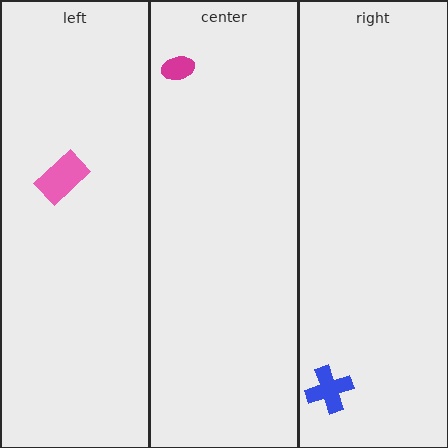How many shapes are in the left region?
1.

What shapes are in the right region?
The blue cross.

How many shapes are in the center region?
1.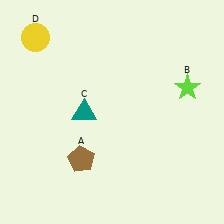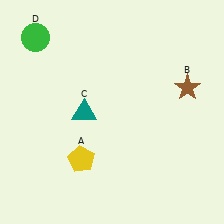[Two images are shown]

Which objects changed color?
A changed from brown to yellow. B changed from lime to brown. D changed from yellow to green.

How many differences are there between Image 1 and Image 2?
There are 3 differences between the two images.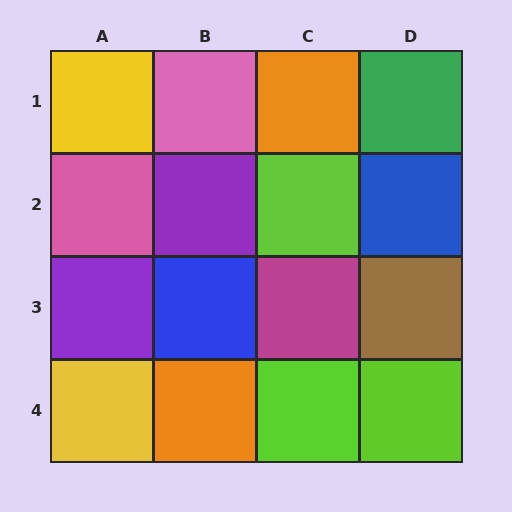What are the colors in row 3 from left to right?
Purple, blue, magenta, brown.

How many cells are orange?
2 cells are orange.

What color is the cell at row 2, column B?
Purple.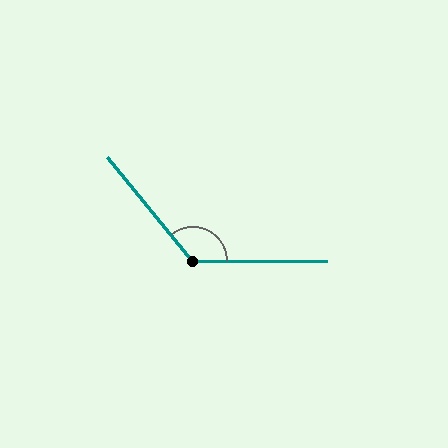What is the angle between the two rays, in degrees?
Approximately 129 degrees.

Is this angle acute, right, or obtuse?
It is obtuse.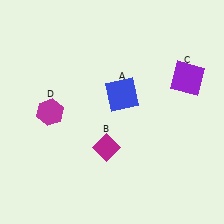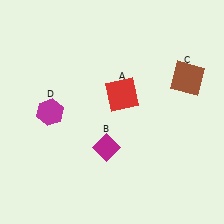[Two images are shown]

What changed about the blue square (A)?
In Image 1, A is blue. In Image 2, it changed to red.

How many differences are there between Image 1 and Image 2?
There are 2 differences between the two images.